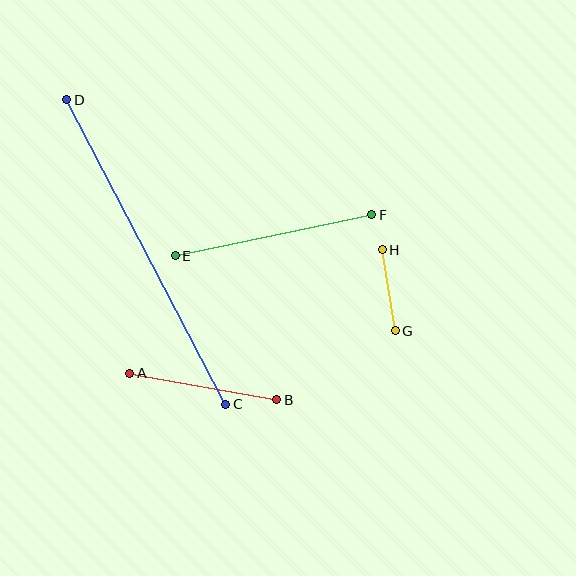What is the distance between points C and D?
The distance is approximately 343 pixels.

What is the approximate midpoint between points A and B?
The midpoint is at approximately (203, 386) pixels.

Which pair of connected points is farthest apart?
Points C and D are farthest apart.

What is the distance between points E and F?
The distance is approximately 201 pixels.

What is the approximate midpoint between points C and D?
The midpoint is at approximately (146, 252) pixels.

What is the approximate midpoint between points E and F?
The midpoint is at approximately (273, 235) pixels.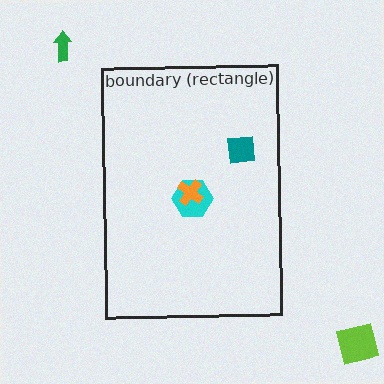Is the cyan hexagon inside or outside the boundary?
Inside.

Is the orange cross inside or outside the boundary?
Inside.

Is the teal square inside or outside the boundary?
Inside.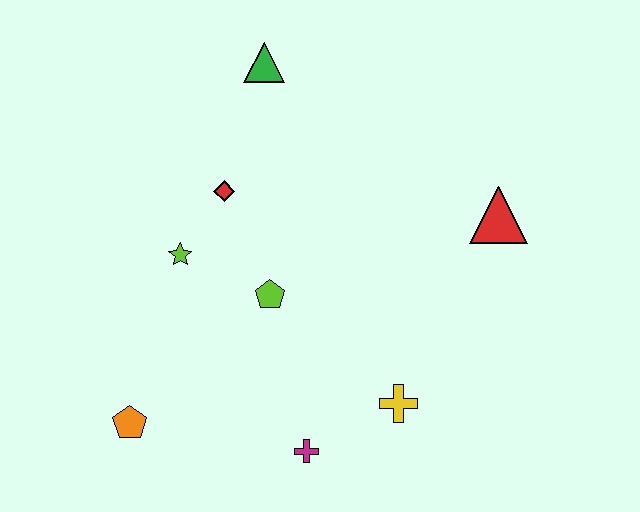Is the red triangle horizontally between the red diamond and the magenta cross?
No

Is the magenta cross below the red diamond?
Yes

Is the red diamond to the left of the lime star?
No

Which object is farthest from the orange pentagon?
The red triangle is farthest from the orange pentagon.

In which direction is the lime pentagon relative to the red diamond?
The lime pentagon is below the red diamond.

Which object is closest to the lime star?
The red diamond is closest to the lime star.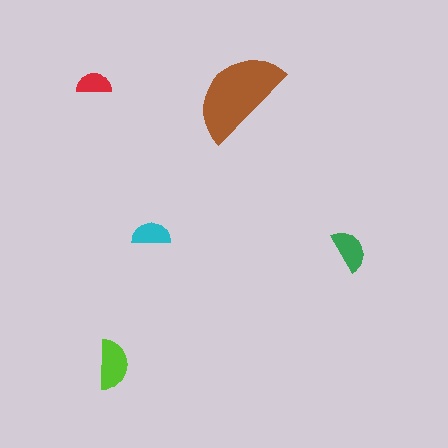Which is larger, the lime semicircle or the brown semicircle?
The brown one.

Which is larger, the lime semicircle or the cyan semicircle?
The lime one.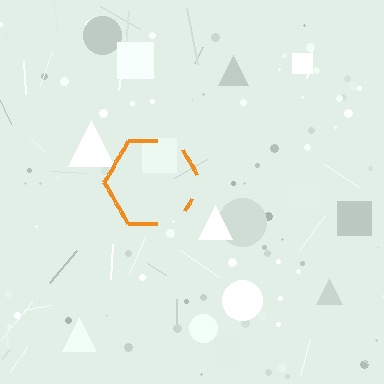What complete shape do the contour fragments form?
The contour fragments form a hexagon.